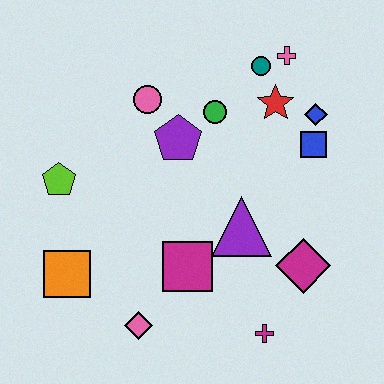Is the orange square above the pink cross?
No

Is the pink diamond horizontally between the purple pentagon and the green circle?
No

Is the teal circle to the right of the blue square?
No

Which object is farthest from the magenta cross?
The pink cross is farthest from the magenta cross.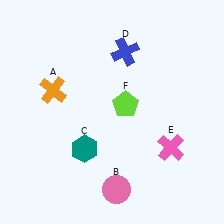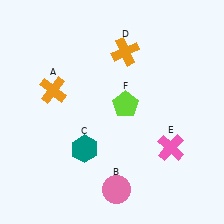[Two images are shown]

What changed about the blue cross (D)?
In Image 1, D is blue. In Image 2, it changed to orange.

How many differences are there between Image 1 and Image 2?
There is 1 difference between the two images.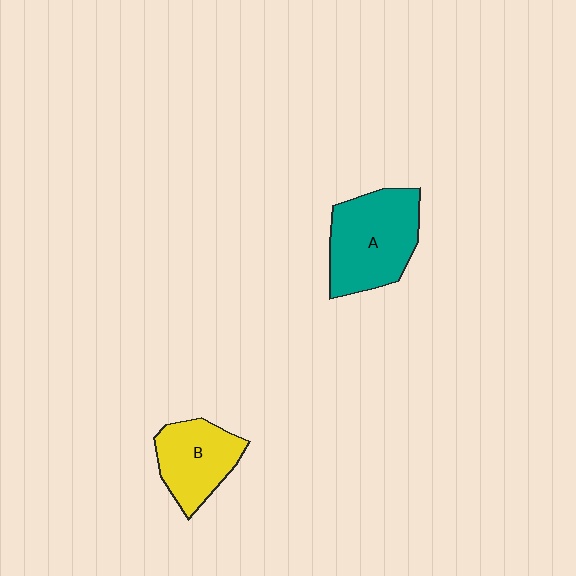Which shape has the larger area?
Shape A (teal).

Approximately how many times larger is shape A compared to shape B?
Approximately 1.4 times.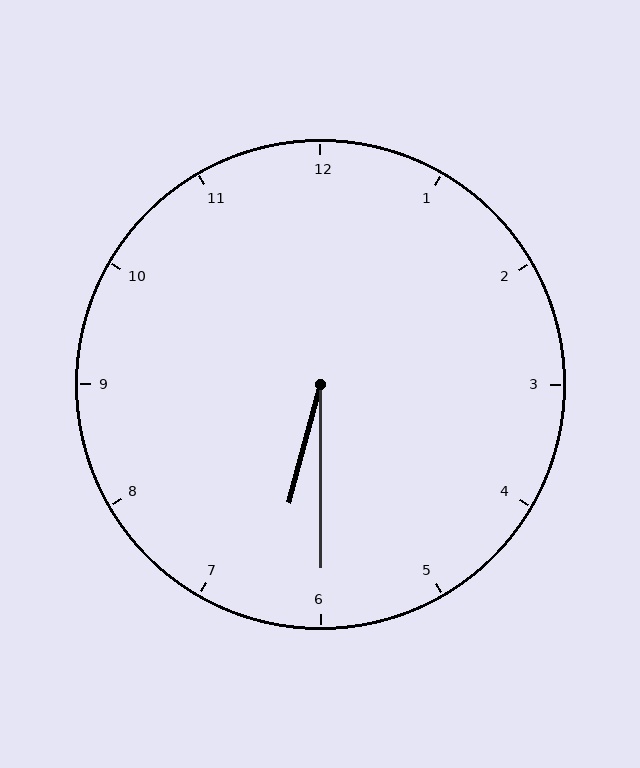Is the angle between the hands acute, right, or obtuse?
It is acute.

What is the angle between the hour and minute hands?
Approximately 15 degrees.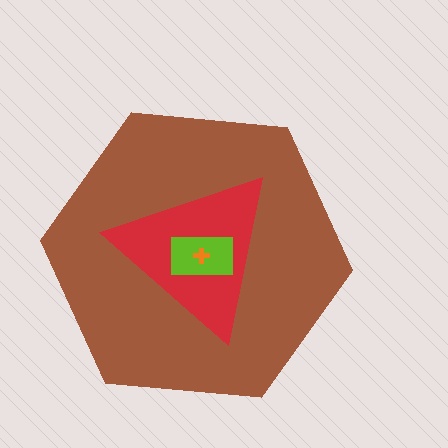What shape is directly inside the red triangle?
The lime rectangle.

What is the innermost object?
The orange cross.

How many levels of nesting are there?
4.